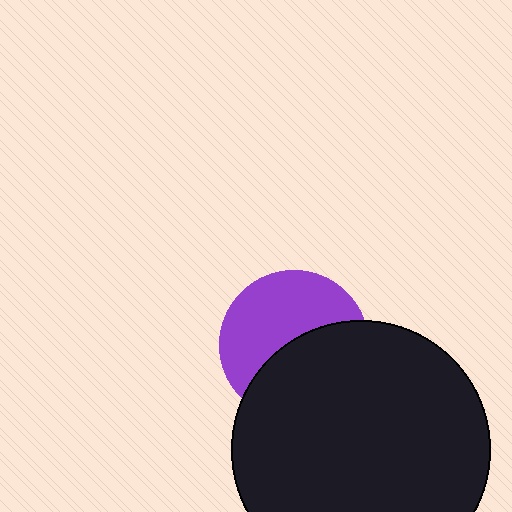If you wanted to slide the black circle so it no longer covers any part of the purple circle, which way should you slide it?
Slide it down — that is the most direct way to separate the two shapes.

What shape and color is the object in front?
The object in front is a black circle.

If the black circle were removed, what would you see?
You would see the complete purple circle.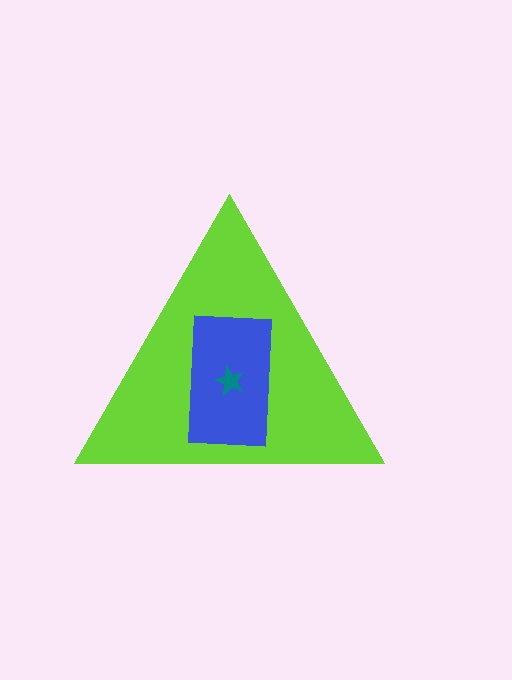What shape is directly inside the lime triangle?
The blue rectangle.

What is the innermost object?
The teal star.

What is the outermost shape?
The lime triangle.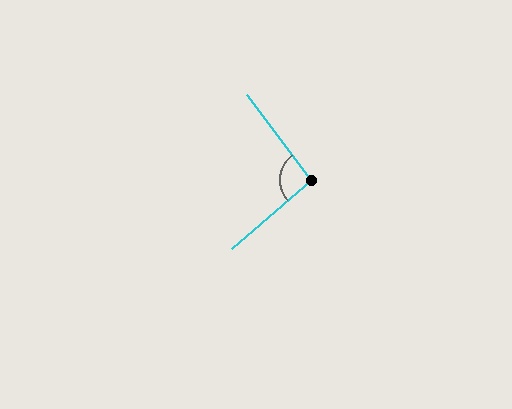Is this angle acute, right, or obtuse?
It is approximately a right angle.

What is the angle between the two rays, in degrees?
Approximately 94 degrees.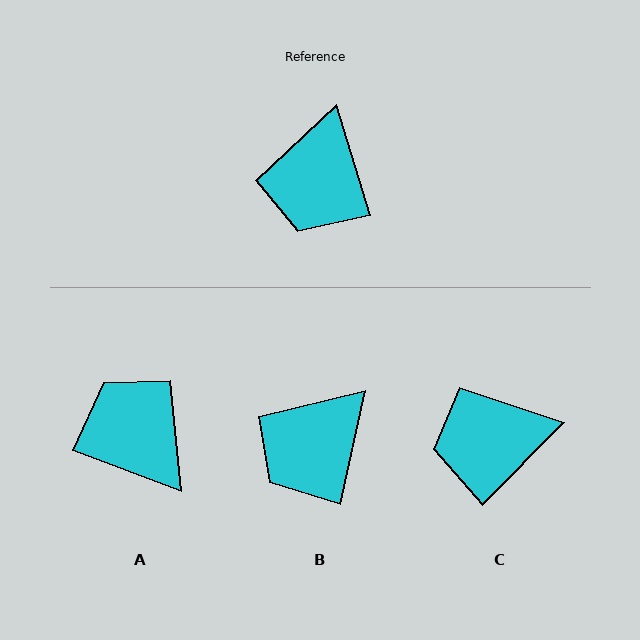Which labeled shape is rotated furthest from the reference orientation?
A, about 127 degrees away.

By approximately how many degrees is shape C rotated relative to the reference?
Approximately 61 degrees clockwise.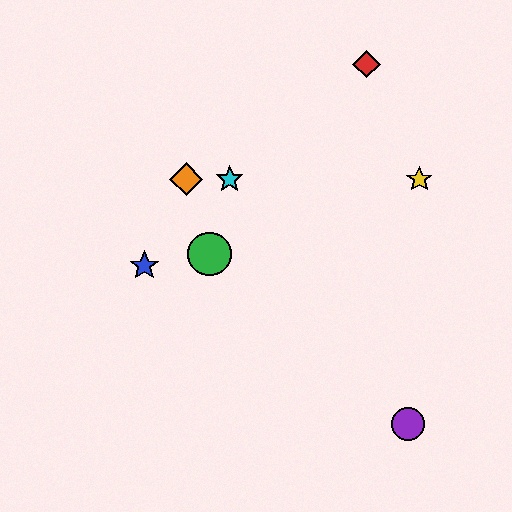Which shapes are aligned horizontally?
The yellow star, the orange diamond, the cyan star are aligned horizontally.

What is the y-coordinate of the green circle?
The green circle is at y≈254.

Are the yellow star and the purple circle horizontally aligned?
No, the yellow star is at y≈179 and the purple circle is at y≈424.